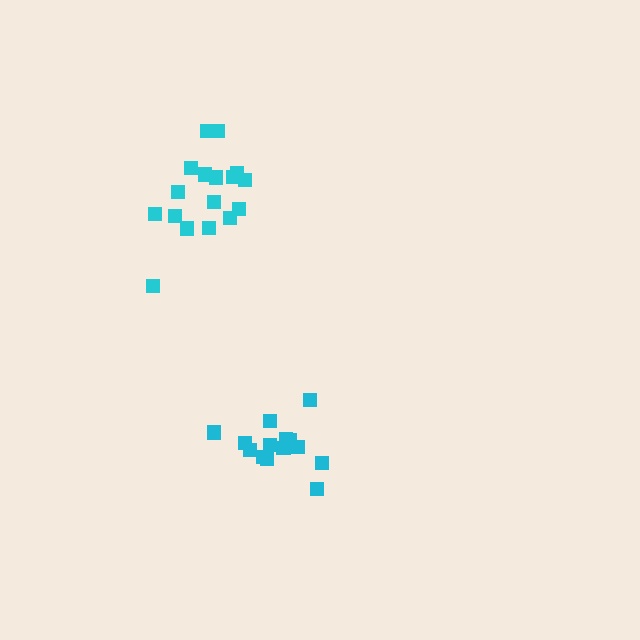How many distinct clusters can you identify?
There are 2 distinct clusters.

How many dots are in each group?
Group 1: 14 dots, Group 2: 17 dots (31 total).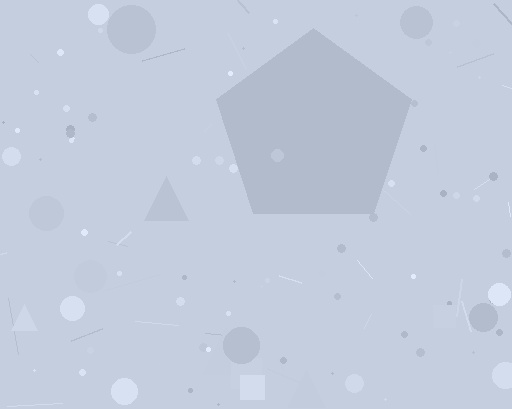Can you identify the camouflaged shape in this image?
The camouflaged shape is a pentagon.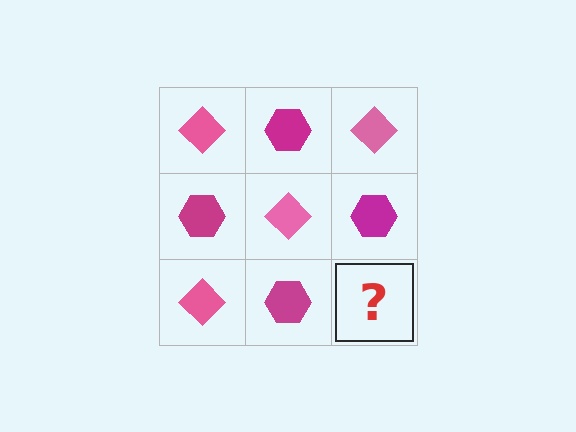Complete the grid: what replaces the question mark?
The question mark should be replaced with a pink diamond.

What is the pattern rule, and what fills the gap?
The rule is that it alternates pink diamond and magenta hexagon in a checkerboard pattern. The gap should be filled with a pink diamond.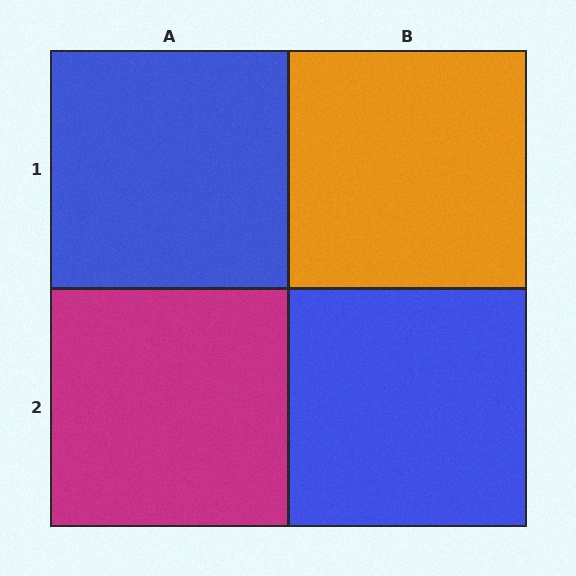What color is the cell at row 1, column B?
Orange.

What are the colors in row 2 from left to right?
Magenta, blue.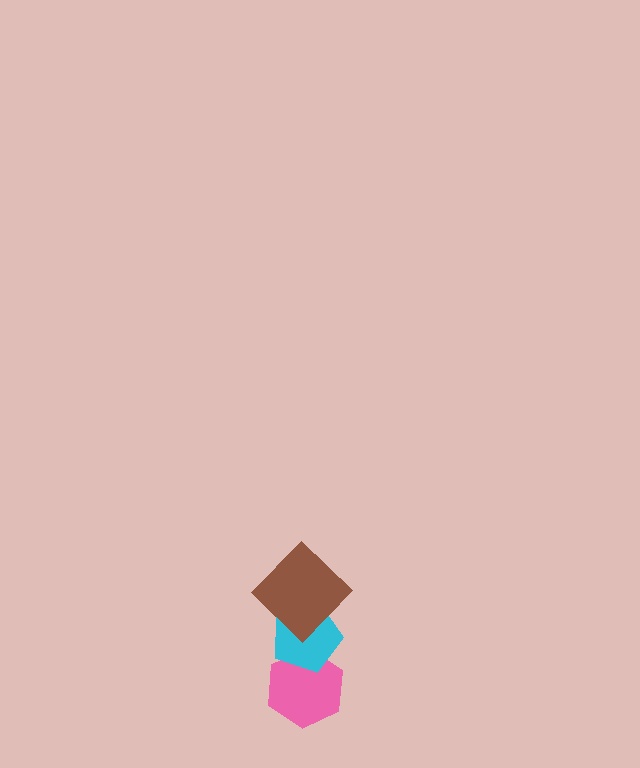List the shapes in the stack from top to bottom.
From top to bottom: the brown diamond, the cyan pentagon, the pink hexagon.